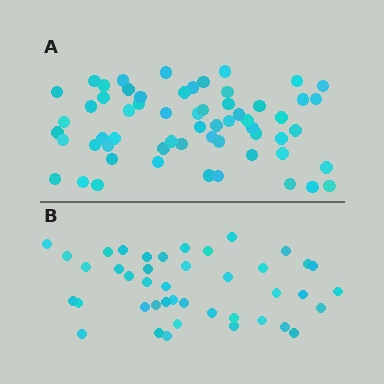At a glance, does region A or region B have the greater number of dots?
Region A (the top region) has more dots.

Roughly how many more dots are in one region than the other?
Region A has approximately 20 more dots than region B.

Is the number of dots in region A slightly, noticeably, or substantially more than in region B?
Region A has noticeably more, but not dramatically so. The ratio is roughly 1.4 to 1.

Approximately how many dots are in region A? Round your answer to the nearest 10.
About 60 dots.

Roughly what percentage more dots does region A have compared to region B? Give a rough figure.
About 45% more.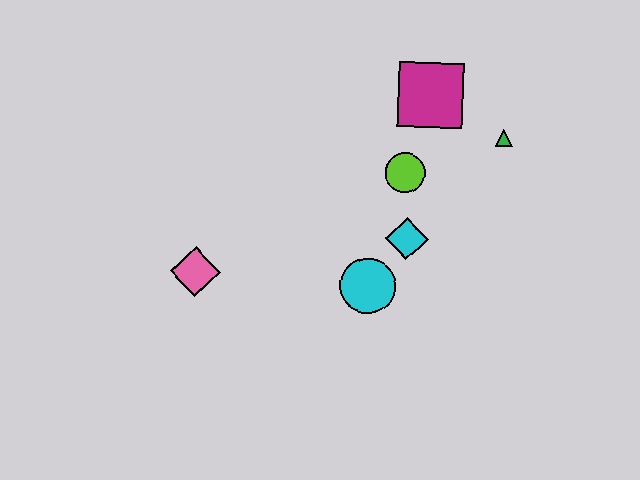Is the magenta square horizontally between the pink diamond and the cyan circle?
No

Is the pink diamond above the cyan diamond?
No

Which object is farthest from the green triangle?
The pink diamond is farthest from the green triangle.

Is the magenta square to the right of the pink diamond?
Yes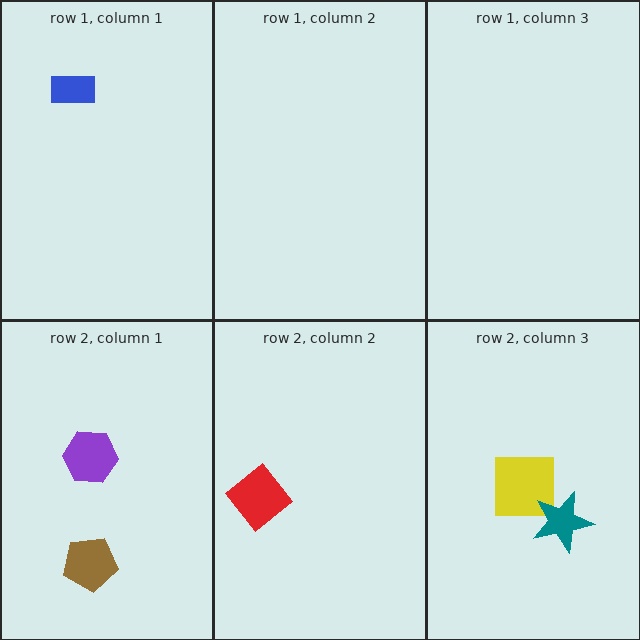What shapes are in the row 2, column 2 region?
The red diamond.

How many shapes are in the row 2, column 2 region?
1.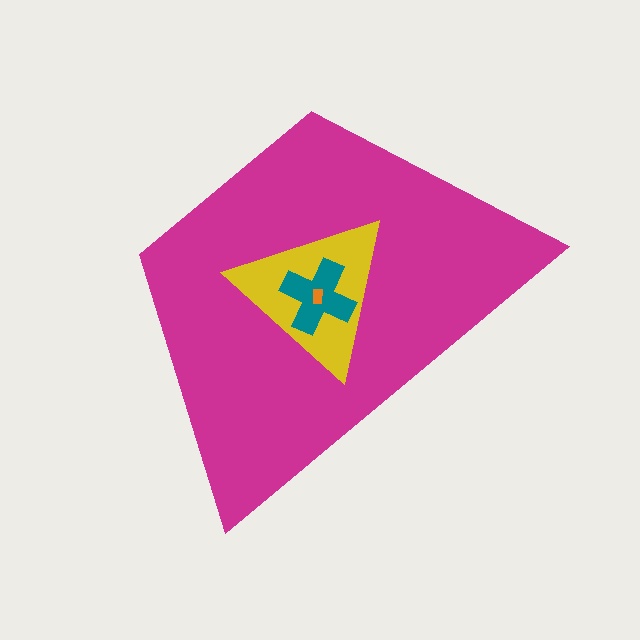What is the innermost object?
The orange rectangle.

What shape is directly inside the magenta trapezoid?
The yellow triangle.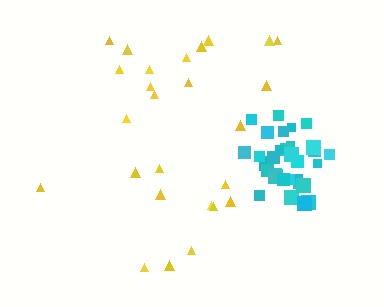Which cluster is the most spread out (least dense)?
Yellow.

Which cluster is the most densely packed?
Cyan.